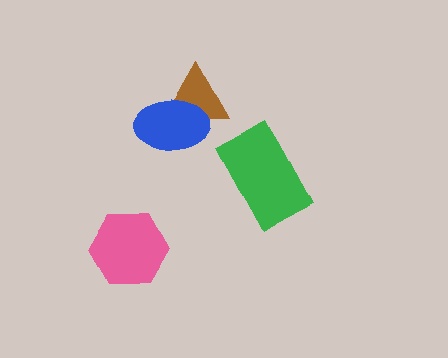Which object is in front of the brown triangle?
The blue ellipse is in front of the brown triangle.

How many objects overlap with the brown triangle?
1 object overlaps with the brown triangle.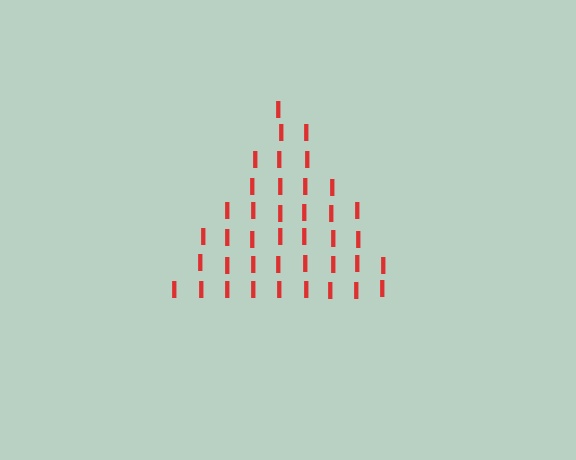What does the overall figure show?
The overall figure shows a triangle.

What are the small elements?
The small elements are letter I's.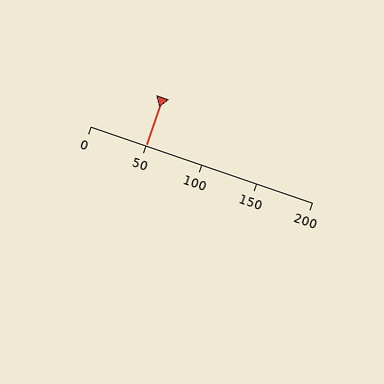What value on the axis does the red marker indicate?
The marker indicates approximately 50.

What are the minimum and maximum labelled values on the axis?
The axis runs from 0 to 200.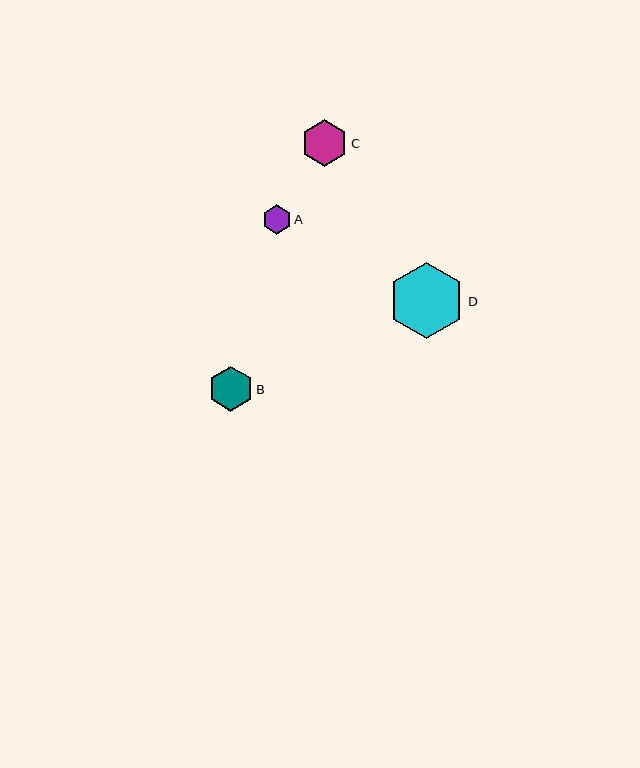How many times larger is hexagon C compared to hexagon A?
Hexagon C is approximately 1.6 times the size of hexagon A.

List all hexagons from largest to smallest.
From largest to smallest: D, C, B, A.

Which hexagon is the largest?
Hexagon D is the largest with a size of approximately 76 pixels.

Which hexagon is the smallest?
Hexagon A is the smallest with a size of approximately 29 pixels.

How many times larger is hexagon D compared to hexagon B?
Hexagon D is approximately 1.7 times the size of hexagon B.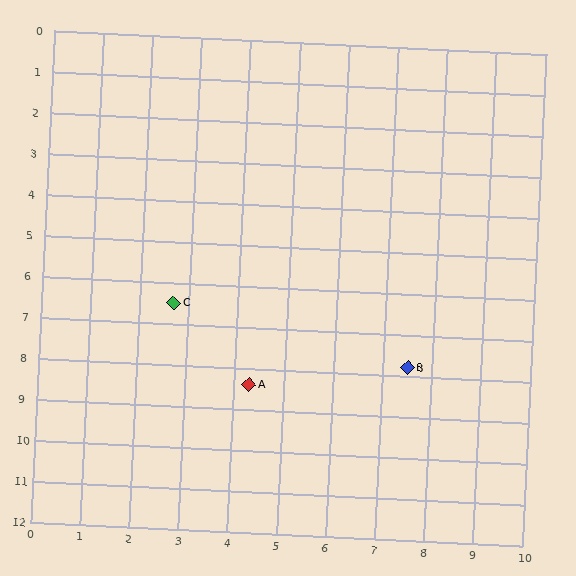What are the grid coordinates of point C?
Point C is at approximately (2.7, 6.5).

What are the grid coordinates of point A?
Point A is at approximately (4.3, 8.4).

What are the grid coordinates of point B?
Point B is at approximately (7.5, 7.8).